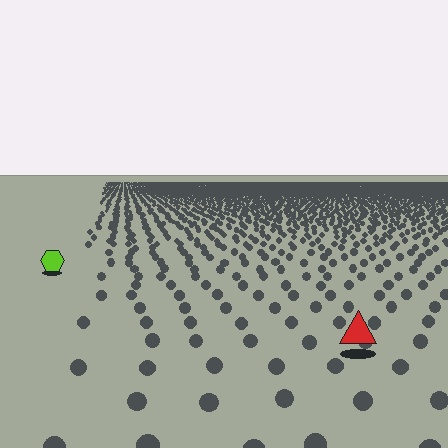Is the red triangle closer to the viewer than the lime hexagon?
Yes. The red triangle is closer — you can tell from the texture gradient: the ground texture is coarser near it.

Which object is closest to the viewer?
The red triangle is closest. The texture marks near it are larger and more spread out.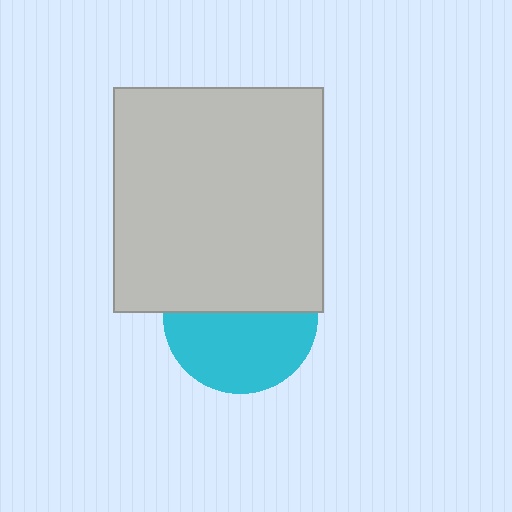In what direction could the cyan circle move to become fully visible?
The cyan circle could move down. That would shift it out from behind the light gray rectangle entirely.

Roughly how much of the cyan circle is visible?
About half of it is visible (roughly 52%).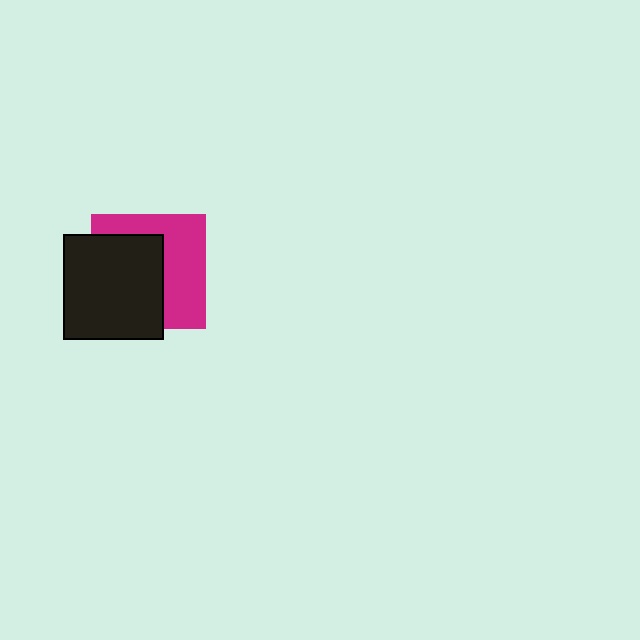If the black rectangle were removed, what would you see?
You would see the complete magenta square.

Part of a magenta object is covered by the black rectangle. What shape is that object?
It is a square.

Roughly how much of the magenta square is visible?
About half of it is visible (roughly 48%).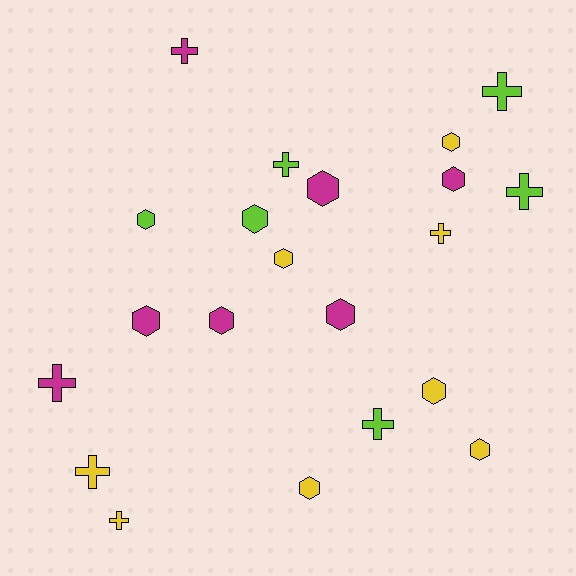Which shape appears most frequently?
Hexagon, with 12 objects.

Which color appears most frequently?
Yellow, with 8 objects.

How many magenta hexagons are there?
There are 5 magenta hexagons.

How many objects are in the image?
There are 21 objects.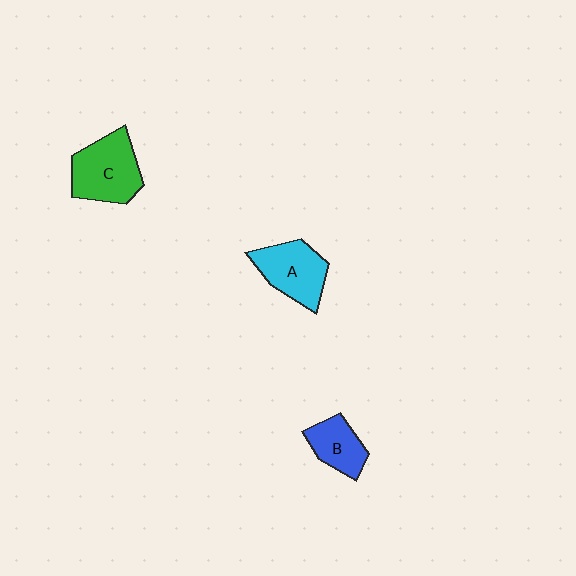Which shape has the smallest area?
Shape B (blue).